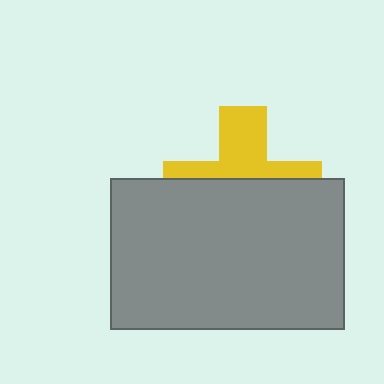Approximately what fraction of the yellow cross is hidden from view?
Roughly 60% of the yellow cross is hidden behind the gray rectangle.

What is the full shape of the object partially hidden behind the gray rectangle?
The partially hidden object is a yellow cross.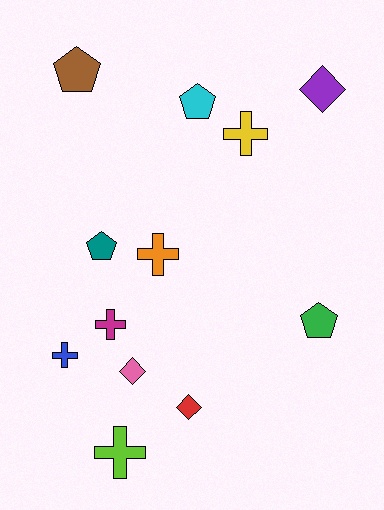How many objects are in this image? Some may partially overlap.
There are 12 objects.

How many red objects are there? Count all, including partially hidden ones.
There is 1 red object.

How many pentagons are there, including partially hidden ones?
There are 4 pentagons.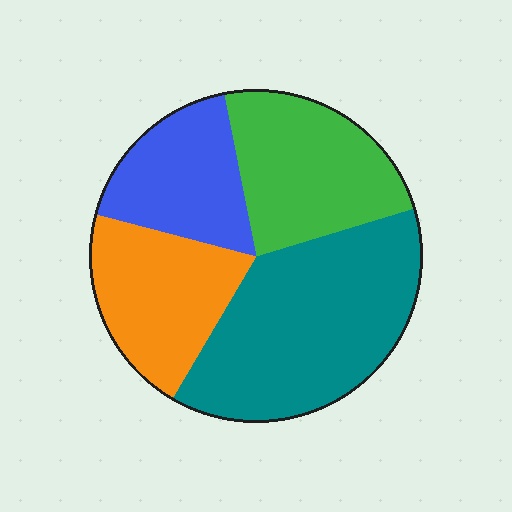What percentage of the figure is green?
Green takes up about one quarter (1/4) of the figure.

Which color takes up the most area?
Teal, at roughly 40%.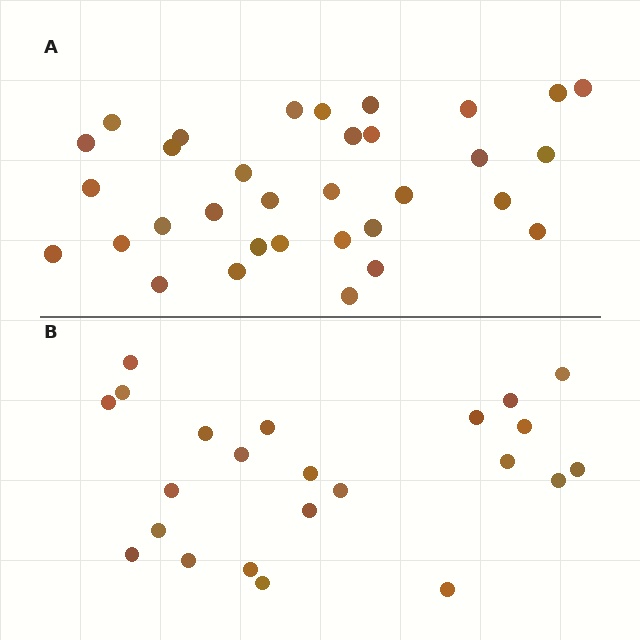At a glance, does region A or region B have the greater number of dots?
Region A (the top region) has more dots.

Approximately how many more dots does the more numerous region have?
Region A has roughly 10 or so more dots than region B.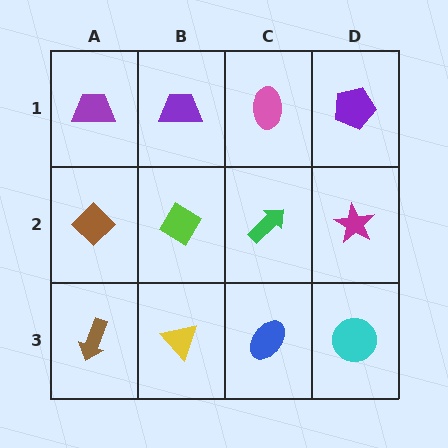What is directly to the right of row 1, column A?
A purple trapezoid.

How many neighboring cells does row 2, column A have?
3.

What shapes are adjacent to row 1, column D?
A magenta star (row 2, column D), a pink ellipse (row 1, column C).